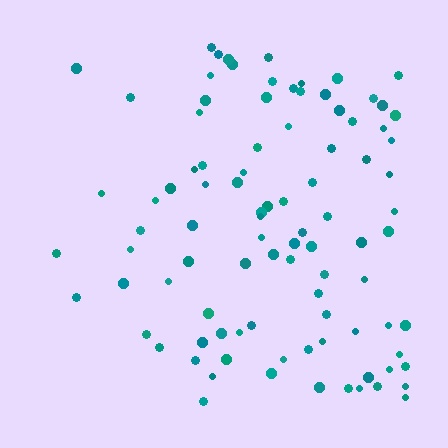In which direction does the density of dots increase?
From left to right, with the right side densest.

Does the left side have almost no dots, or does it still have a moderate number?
Still a moderate number, just noticeably fewer than the right.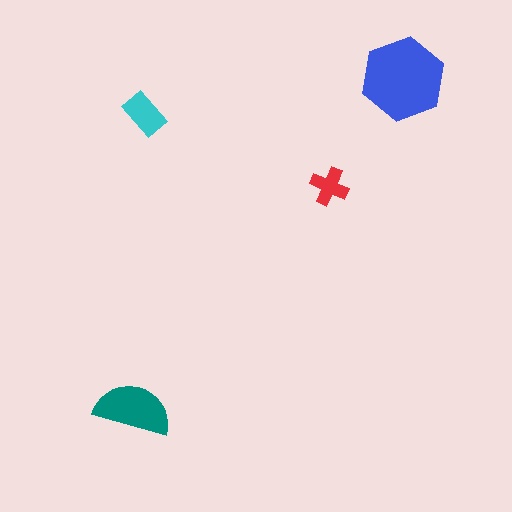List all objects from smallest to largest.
The red cross, the cyan rectangle, the teal semicircle, the blue hexagon.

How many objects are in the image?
There are 4 objects in the image.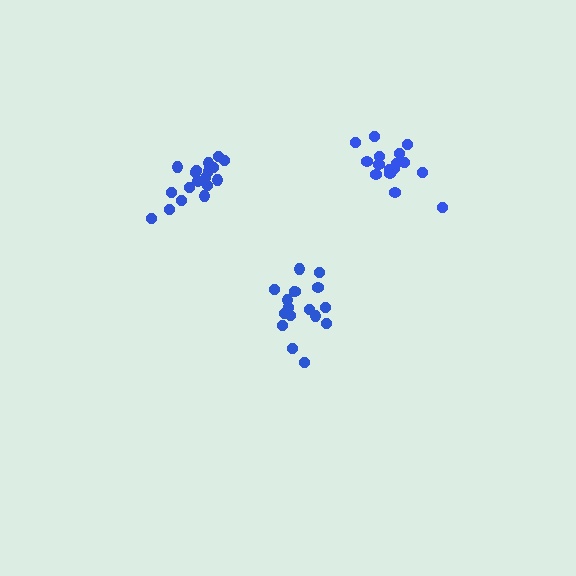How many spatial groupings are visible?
There are 3 spatial groupings.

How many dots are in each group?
Group 1: 16 dots, Group 2: 18 dots, Group 3: 17 dots (51 total).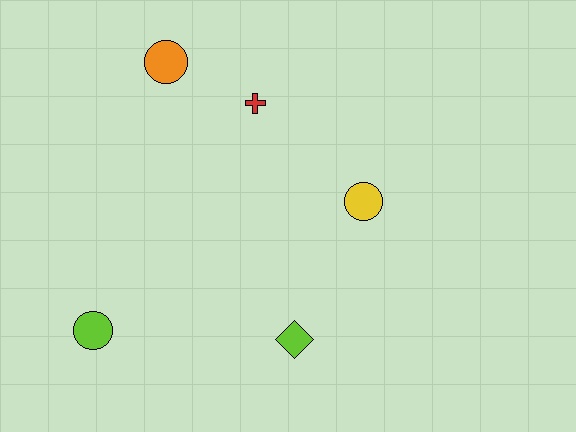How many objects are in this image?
There are 5 objects.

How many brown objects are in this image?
There are no brown objects.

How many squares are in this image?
There are no squares.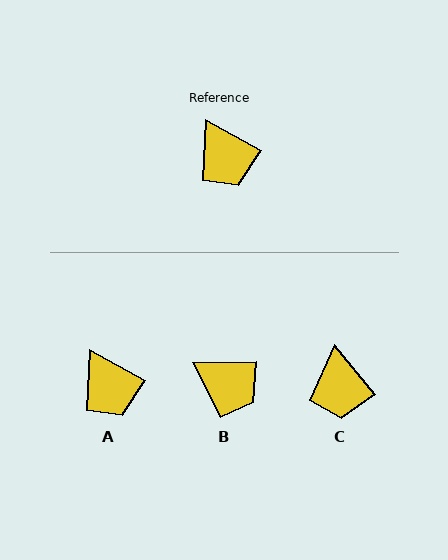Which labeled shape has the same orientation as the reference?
A.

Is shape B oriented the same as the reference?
No, it is off by about 30 degrees.